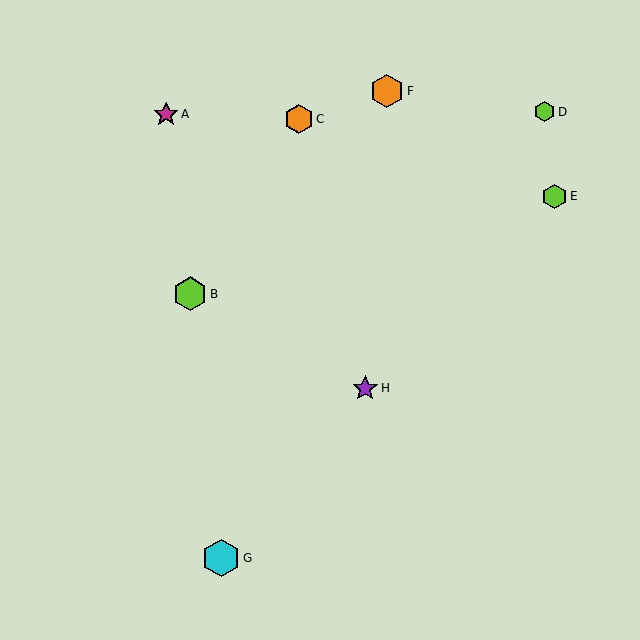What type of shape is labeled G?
Shape G is a cyan hexagon.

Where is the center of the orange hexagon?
The center of the orange hexagon is at (299, 119).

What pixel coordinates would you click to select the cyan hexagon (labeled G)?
Click at (221, 558) to select the cyan hexagon G.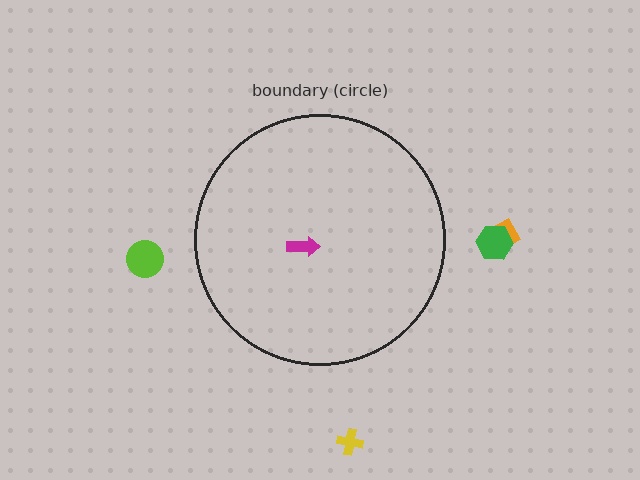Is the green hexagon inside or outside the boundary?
Outside.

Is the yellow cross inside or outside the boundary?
Outside.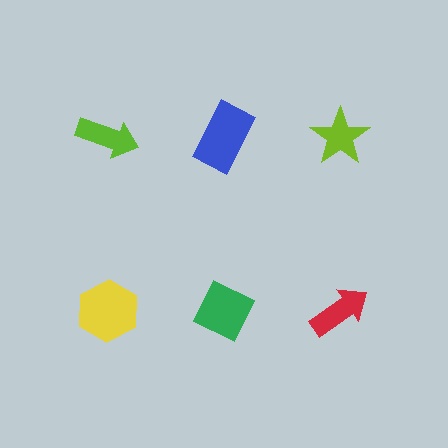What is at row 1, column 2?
A blue rectangle.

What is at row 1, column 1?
A lime arrow.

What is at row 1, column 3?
A lime star.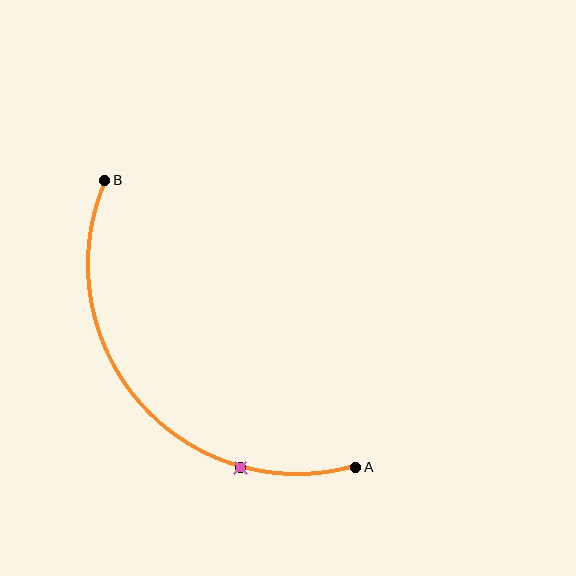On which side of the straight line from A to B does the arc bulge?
The arc bulges below and to the left of the straight line connecting A and B.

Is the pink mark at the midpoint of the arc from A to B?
No. The pink mark lies on the arc but is closer to endpoint A. The arc midpoint would be at the point on the curve equidistant along the arc from both A and B.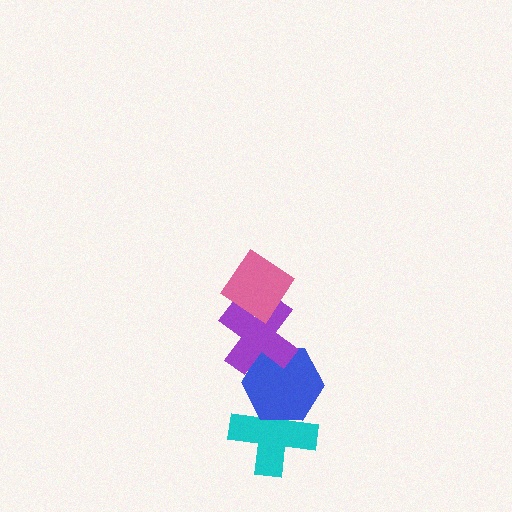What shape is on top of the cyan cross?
The blue hexagon is on top of the cyan cross.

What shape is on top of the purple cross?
The pink diamond is on top of the purple cross.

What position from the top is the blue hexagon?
The blue hexagon is 3rd from the top.